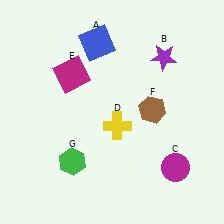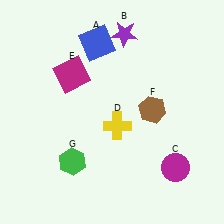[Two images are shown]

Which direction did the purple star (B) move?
The purple star (B) moved left.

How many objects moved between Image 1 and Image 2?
1 object moved between the two images.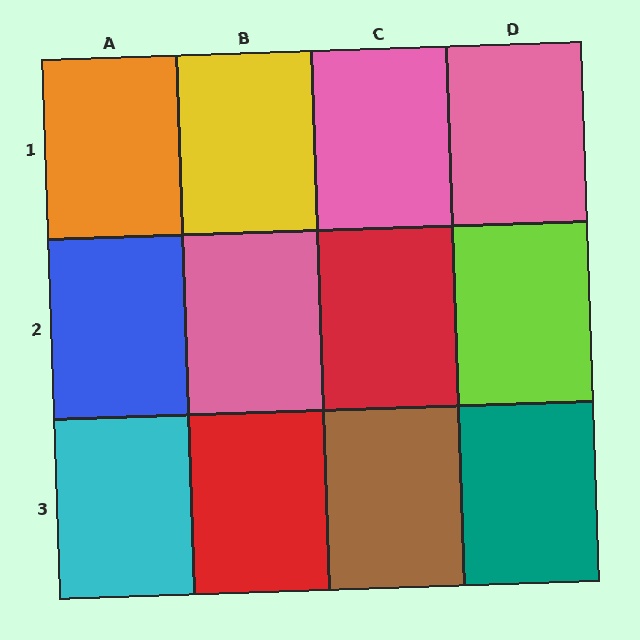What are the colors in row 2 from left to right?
Blue, pink, red, lime.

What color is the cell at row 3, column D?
Teal.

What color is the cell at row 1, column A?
Orange.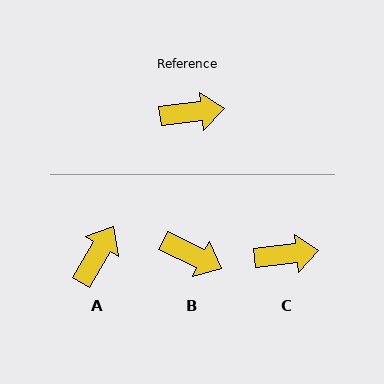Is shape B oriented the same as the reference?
No, it is off by about 32 degrees.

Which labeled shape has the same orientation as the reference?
C.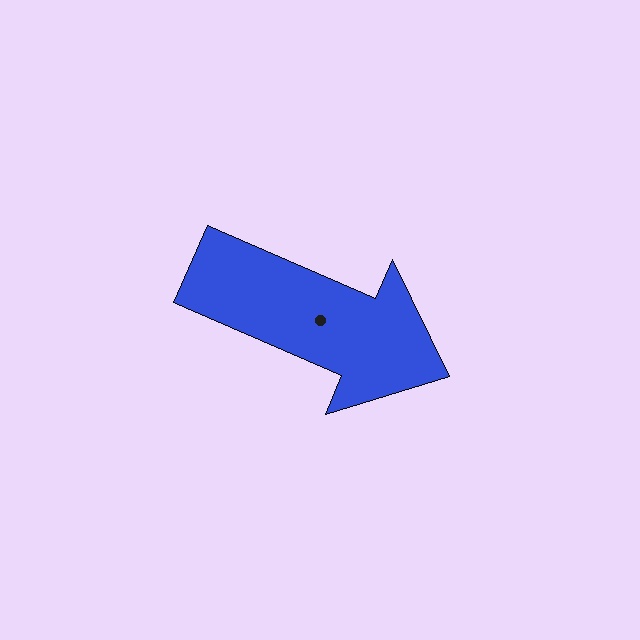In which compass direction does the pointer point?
Southeast.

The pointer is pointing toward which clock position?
Roughly 4 o'clock.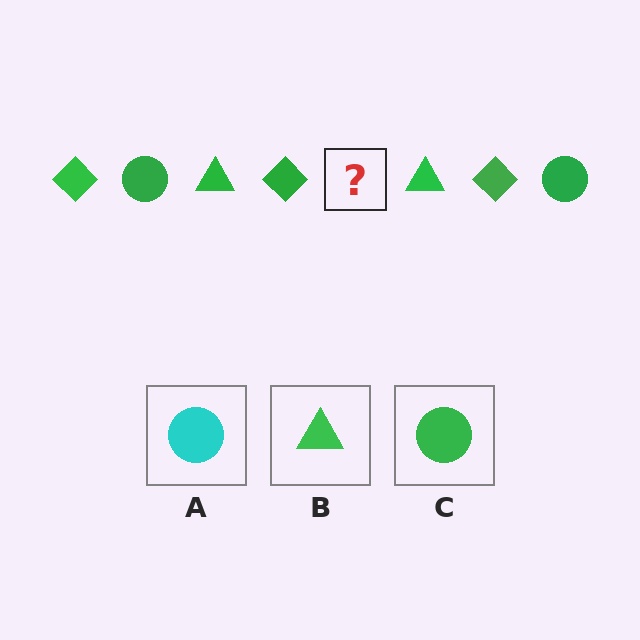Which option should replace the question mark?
Option C.